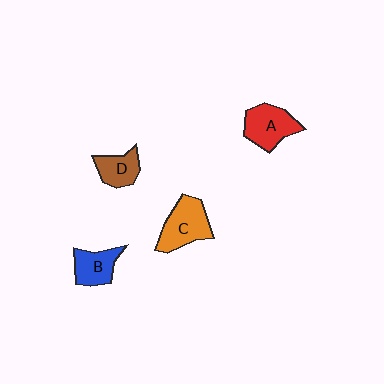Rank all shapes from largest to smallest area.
From largest to smallest: C (orange), A (red), B (blue), D (brown).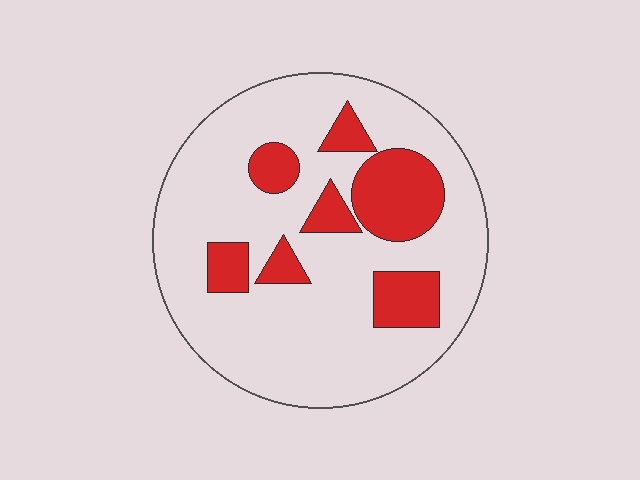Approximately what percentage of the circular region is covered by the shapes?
Approximately 20%.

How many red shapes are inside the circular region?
7.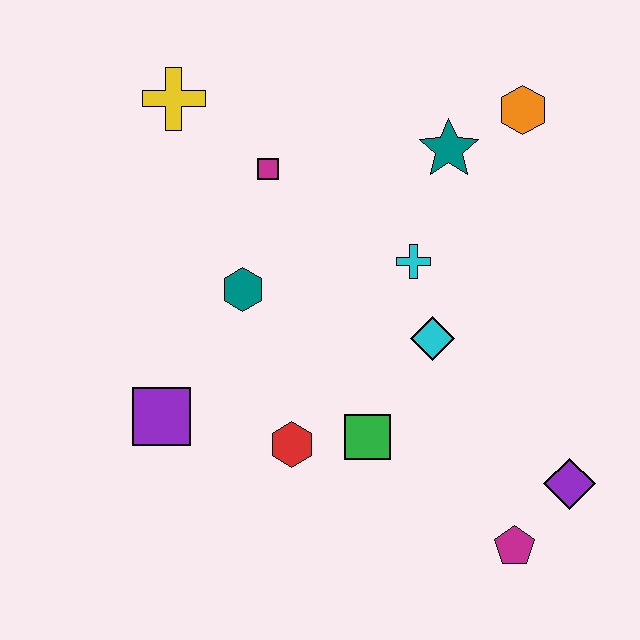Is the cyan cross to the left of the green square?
No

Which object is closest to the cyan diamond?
The cyan cross is closest to the cyan diamond.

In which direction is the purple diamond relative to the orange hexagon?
The purple diamond is below the orange hexagon.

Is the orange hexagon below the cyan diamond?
No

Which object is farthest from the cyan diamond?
The yellow cross is farthest from the cyan diamond.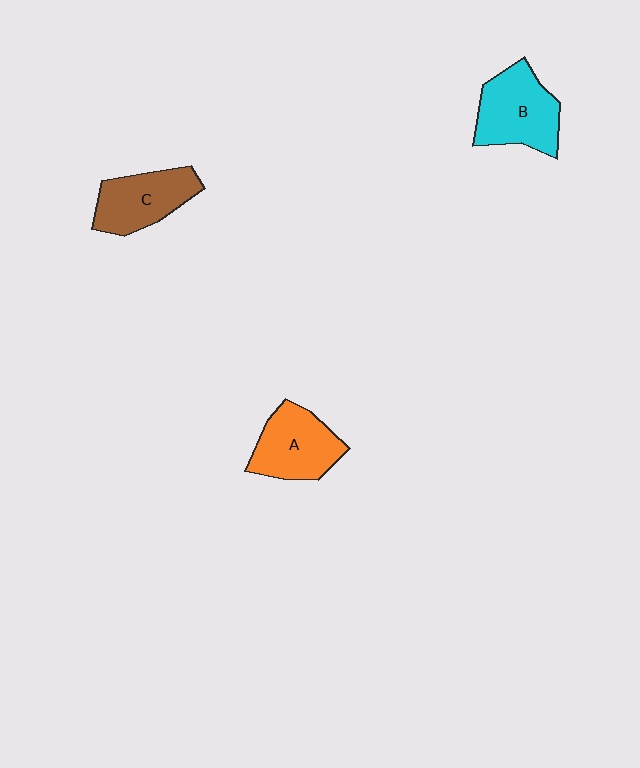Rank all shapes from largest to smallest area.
From largest to smallest: B (cyan), A (orange), C (brown).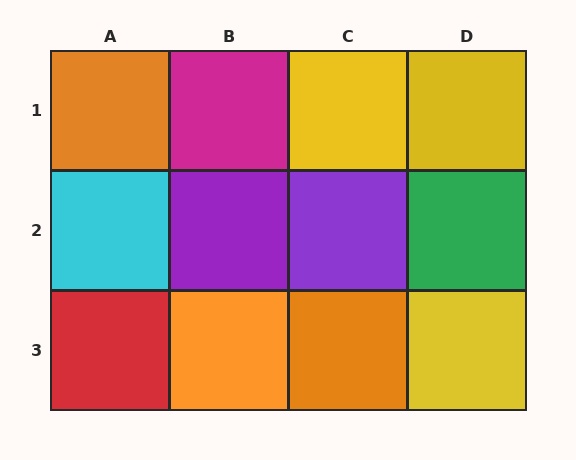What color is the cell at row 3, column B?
Orange.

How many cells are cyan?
1 cell is cyan.